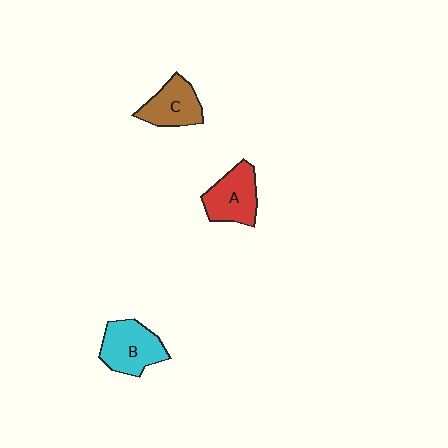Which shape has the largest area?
Shape B (cyan).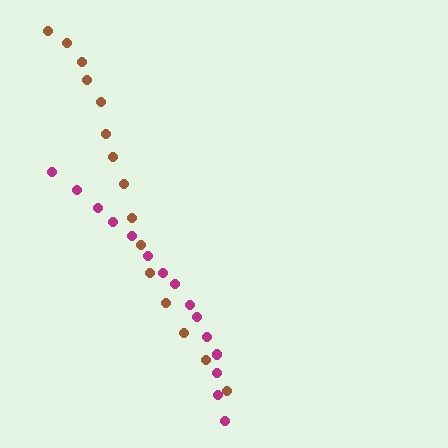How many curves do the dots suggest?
There are 2 distinct paths.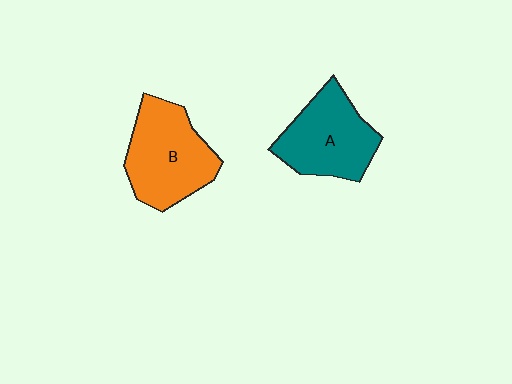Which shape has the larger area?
Shape B (orange).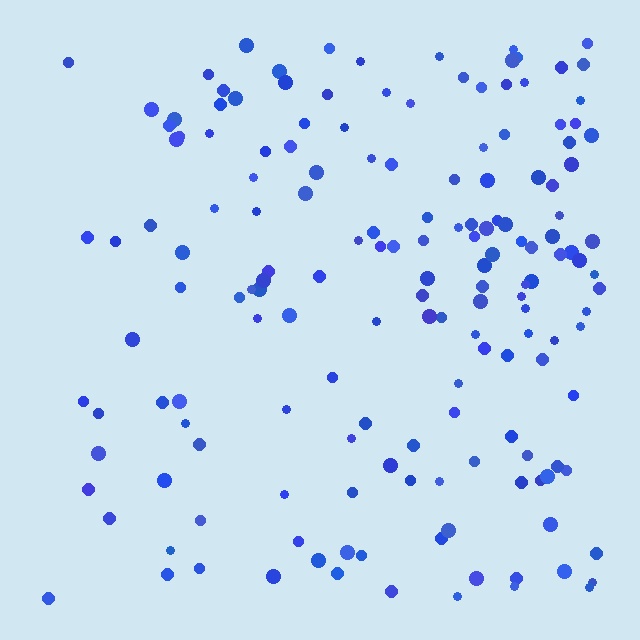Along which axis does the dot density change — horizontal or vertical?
Horizontal.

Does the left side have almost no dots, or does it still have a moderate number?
Still a moderate number, just noticeably fewer than the right.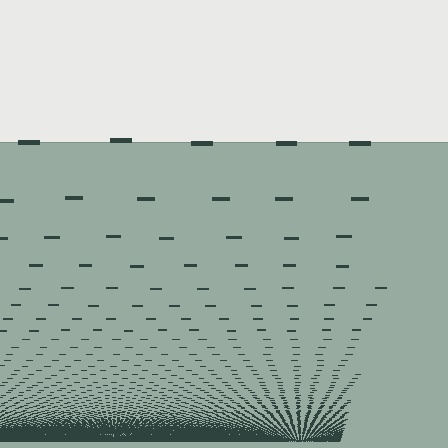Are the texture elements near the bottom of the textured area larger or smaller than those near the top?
Smaller. The gradient is inverted — elements near the bottom are smaller and denser.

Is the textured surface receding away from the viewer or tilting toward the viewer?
The surface appears to tilt toward the viewer. Texture elements get larger and sparser toward the top.